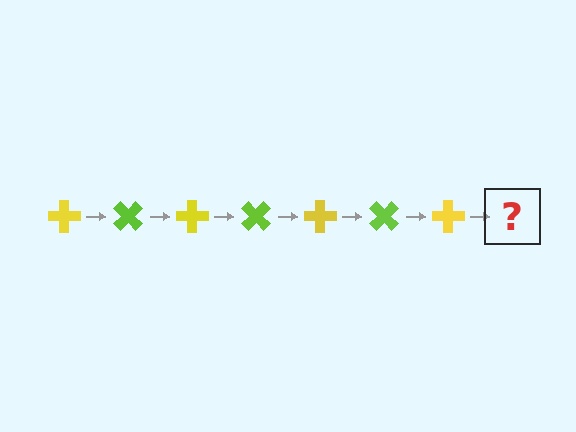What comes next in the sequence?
The next element should be a lime cross, rotated 315 degrees from the start.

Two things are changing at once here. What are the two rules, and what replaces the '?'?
The two rules are that it rotates 45 degrees each step and the color cycles through yellow and lime. The '?' should be a lime cross, rotated 315 degrees from the start.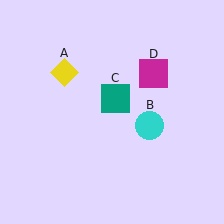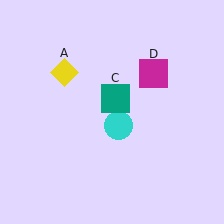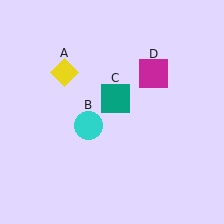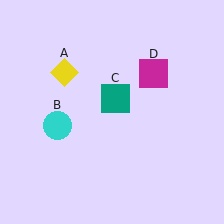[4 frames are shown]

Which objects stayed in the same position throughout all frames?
Yellow diamond (object A) and teal square (object C) and magenta square (object D) remained stationary.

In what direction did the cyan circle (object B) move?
The cyan circle (object B) moved left.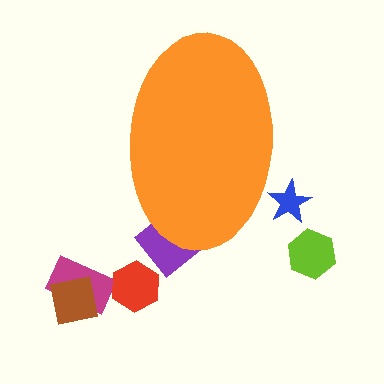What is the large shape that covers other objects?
An orange ellipse.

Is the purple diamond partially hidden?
Yes, the purple diamond is partially hidden behind the orange ellipse.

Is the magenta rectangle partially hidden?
No, the magenta rectangle is fully visible.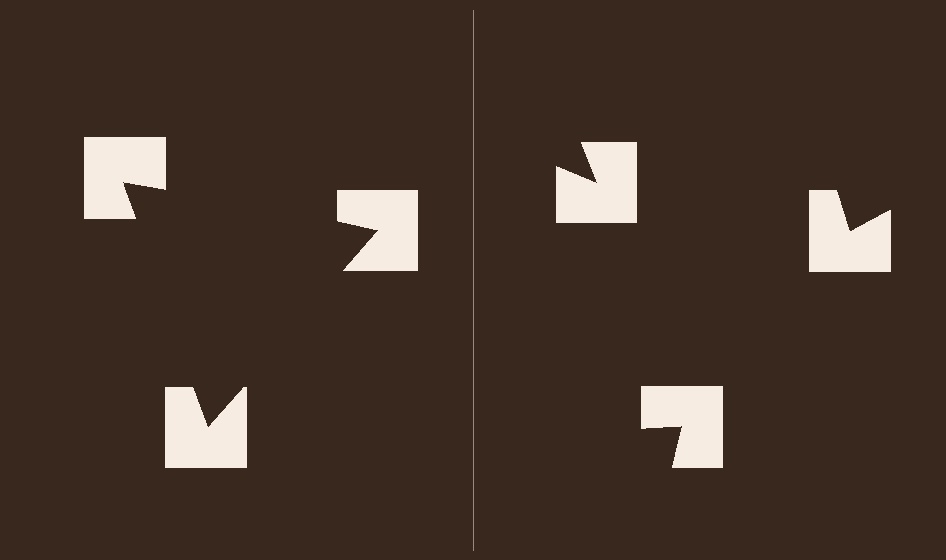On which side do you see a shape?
An illusory triangle appears on the left side. On the right side the wedge cuts are rotated, so no coherent shape forms.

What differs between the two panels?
The notched squares are positioned identically on both sides; only the wedge orientations differ. On the left they align to a triangle; on the right they are misaligned.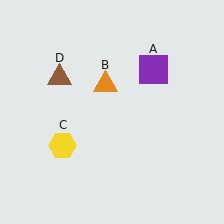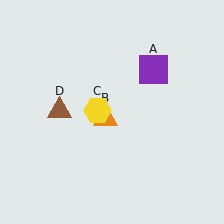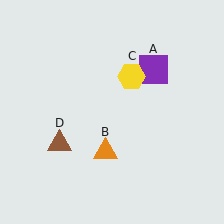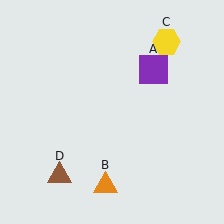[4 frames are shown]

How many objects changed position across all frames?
3 objects changed position: orange triangle (object B), yellow hexagon (object C), brown triangle (object D).